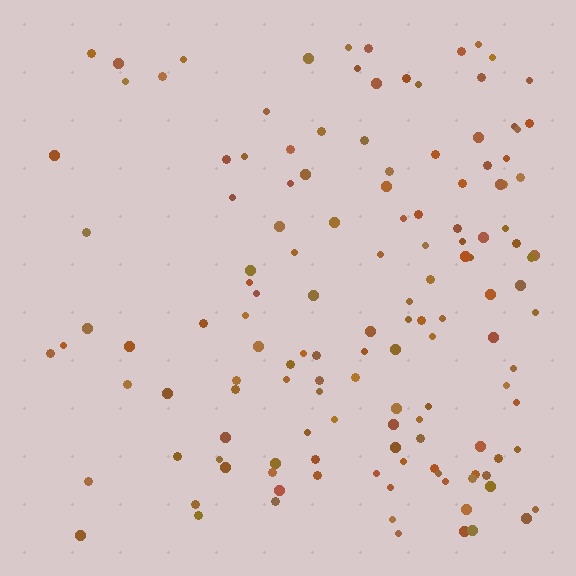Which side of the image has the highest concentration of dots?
The right.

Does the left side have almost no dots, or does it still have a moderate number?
Still a moderate number, just noticeably fewer than the right.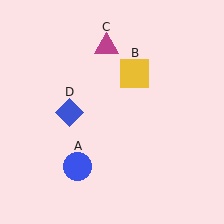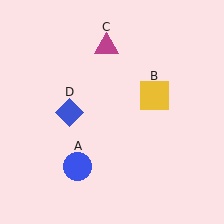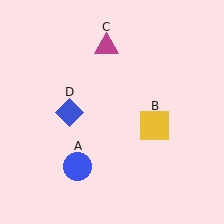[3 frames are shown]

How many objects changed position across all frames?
1 object changed position: yellow square (object B).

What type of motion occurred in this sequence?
The yellow square (object B) rotated clockwise around the center of the scene.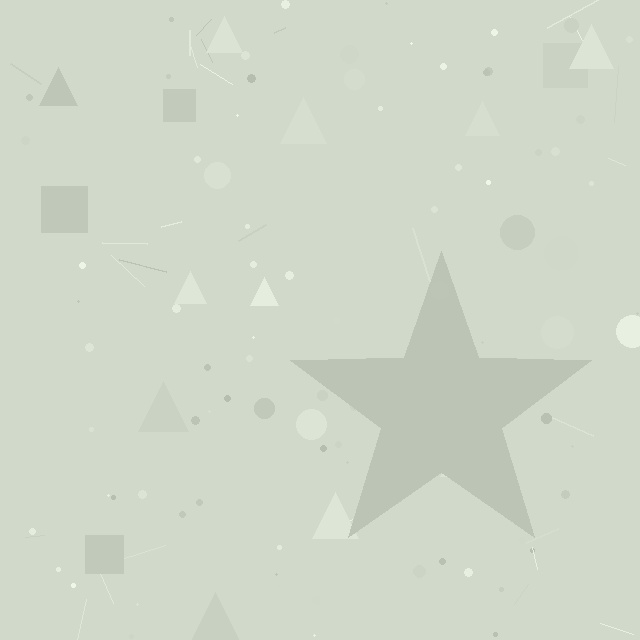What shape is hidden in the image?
A star is hidden in the image.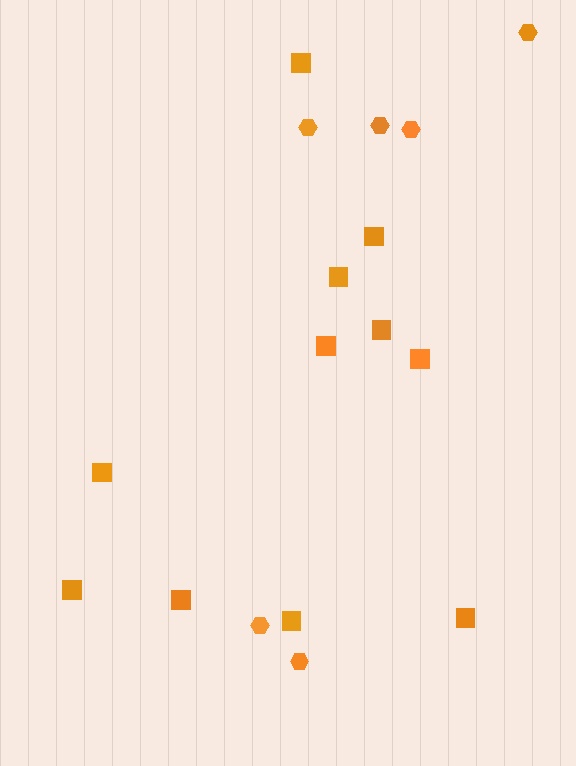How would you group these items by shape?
There are 2 groups: one group of squares (11) and one group of hexagons (6).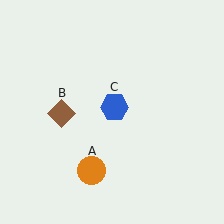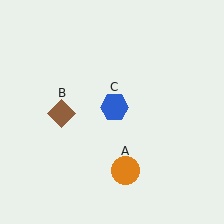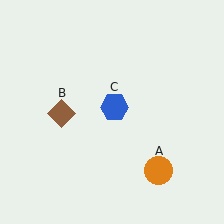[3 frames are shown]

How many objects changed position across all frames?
1 object changed position: orange circle (object A).